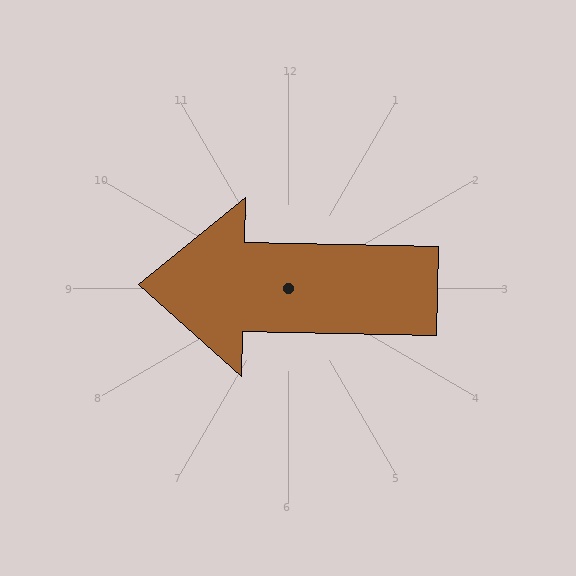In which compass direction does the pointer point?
West.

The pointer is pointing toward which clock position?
Roughly 9 o'clock.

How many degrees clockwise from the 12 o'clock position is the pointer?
Approximately 271 degrees.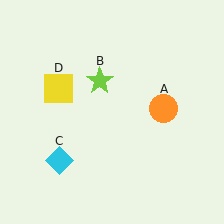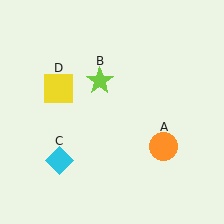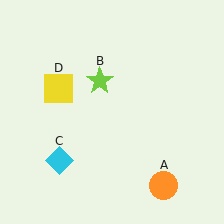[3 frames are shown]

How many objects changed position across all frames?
1 object changed position: orange circle (object A).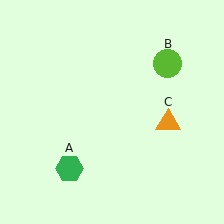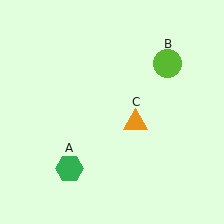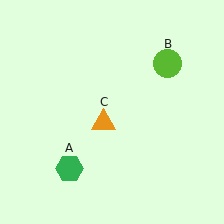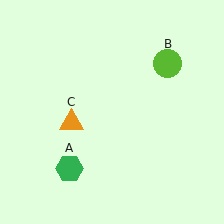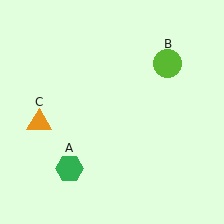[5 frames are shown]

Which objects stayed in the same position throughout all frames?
Green hexagon (object A) and lime circle (object B) remained stationary.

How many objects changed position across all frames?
1 object changed position: orange triangle (object C).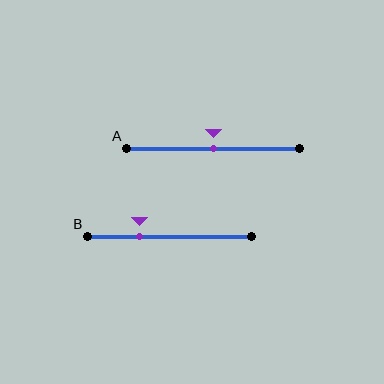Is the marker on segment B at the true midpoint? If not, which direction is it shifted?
No, the marker on segment B is shifted to the left by about 18% of the segment length.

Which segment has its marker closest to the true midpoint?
Segment A has its marker closest to the true midpoint.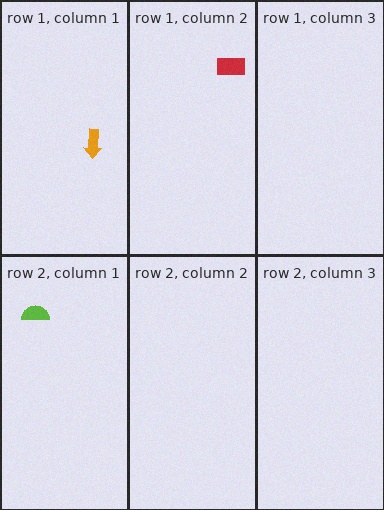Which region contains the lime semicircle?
The row 2, column 1 region.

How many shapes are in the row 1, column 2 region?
1.